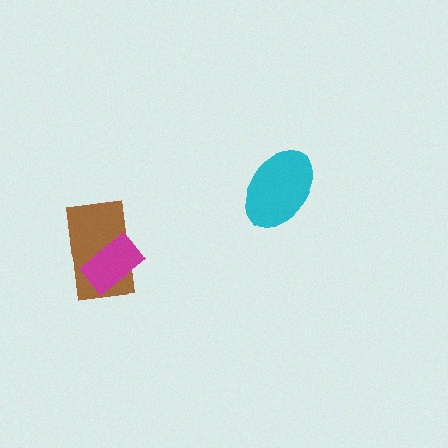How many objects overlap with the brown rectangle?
1 object overlaps with the brown rectangle.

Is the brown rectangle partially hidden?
Yes, it is partially covered by another shape.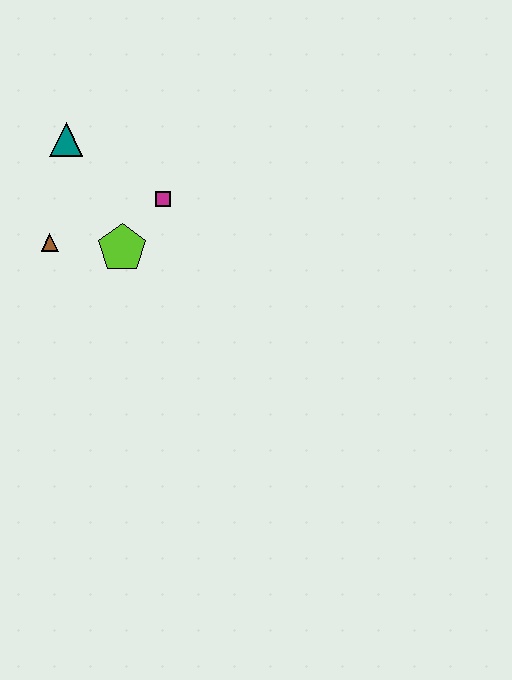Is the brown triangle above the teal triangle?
No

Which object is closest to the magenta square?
The lime pentagon is closest to the magenta square.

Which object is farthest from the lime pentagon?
The teal triangle is farthest from the lime pentagon.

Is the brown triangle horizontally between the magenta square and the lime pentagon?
No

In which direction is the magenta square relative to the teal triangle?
The magenta square is to the right of the teal triangle.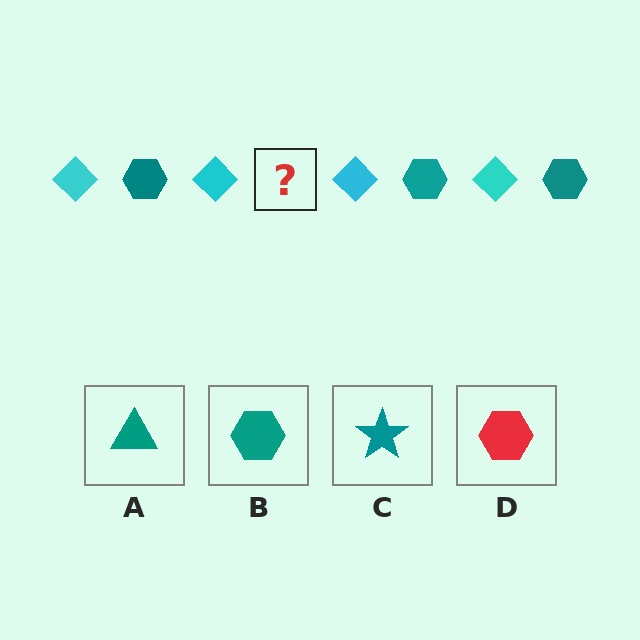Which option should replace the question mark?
Option B.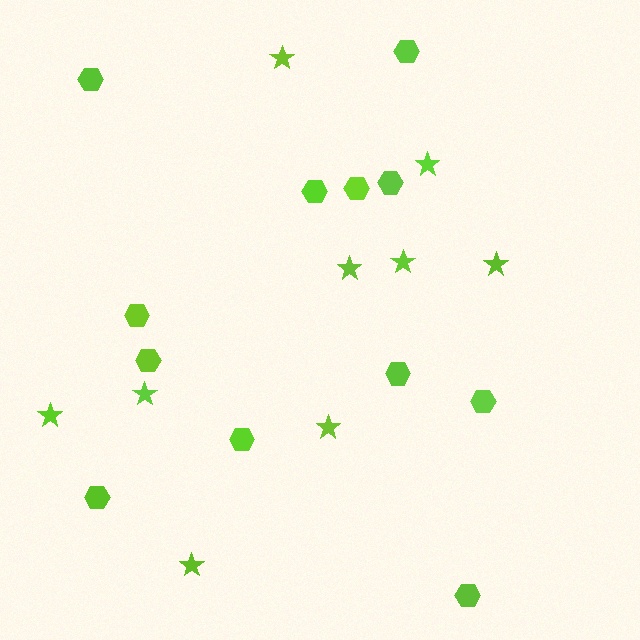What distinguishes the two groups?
There are 2 groups: one group of hexagons (12) and one group of stars (9).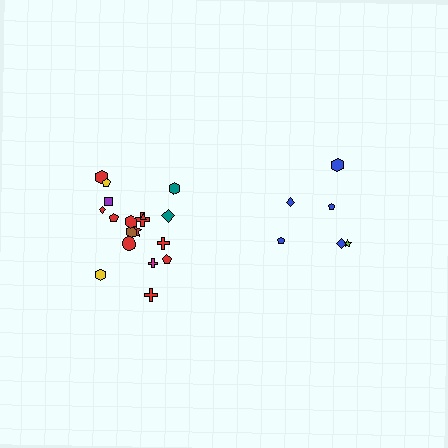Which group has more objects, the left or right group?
The left group.